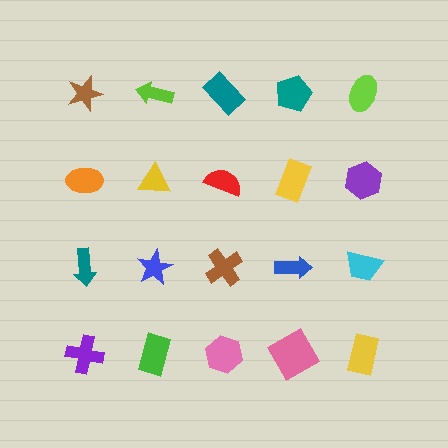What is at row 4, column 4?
A pink square.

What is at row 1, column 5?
A lime ellipse.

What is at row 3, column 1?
A teal arrow.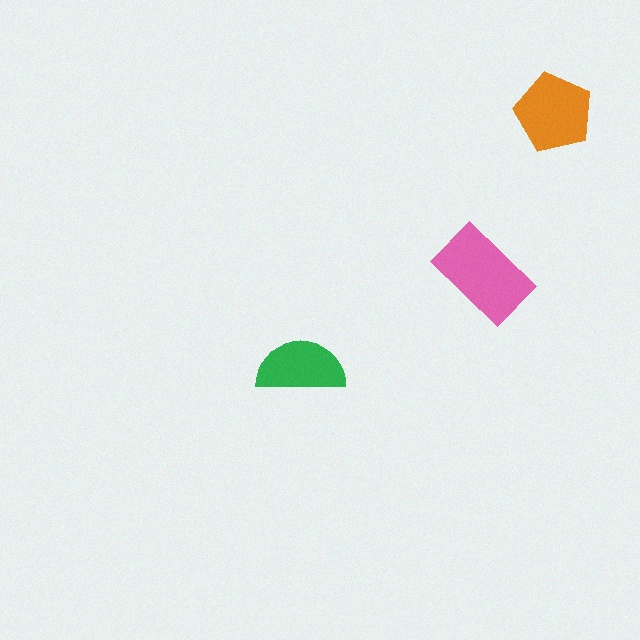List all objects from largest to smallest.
The pink rectangle, the orange pentagon, the green semicircle.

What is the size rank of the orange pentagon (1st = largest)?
2nd.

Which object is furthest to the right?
The orange pentagon is rightmost.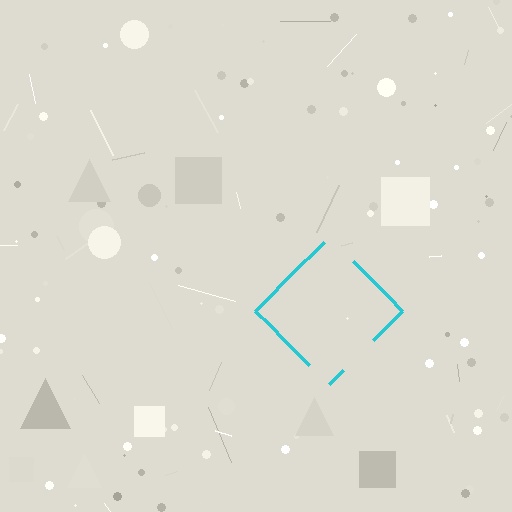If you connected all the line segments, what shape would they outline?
They would outline a diamond.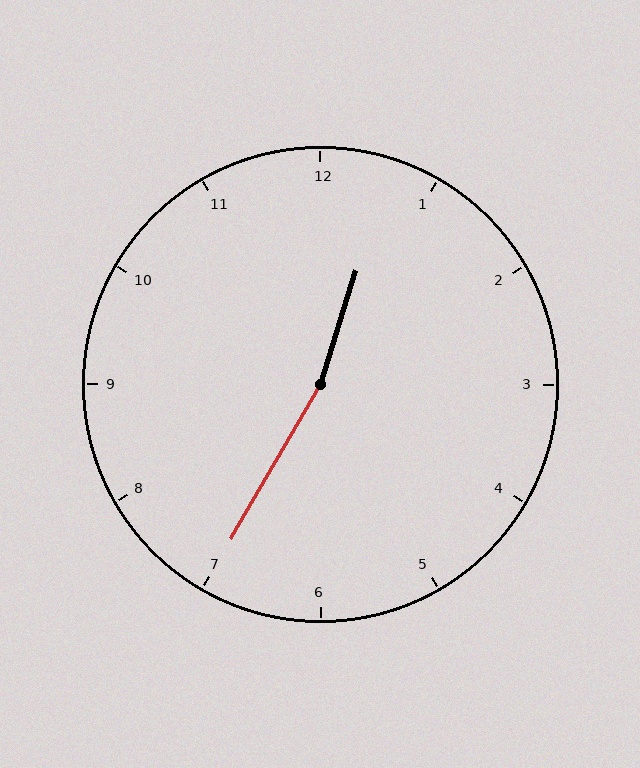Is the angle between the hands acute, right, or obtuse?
It is obtuse.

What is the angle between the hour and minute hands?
Approximately 168 degrees.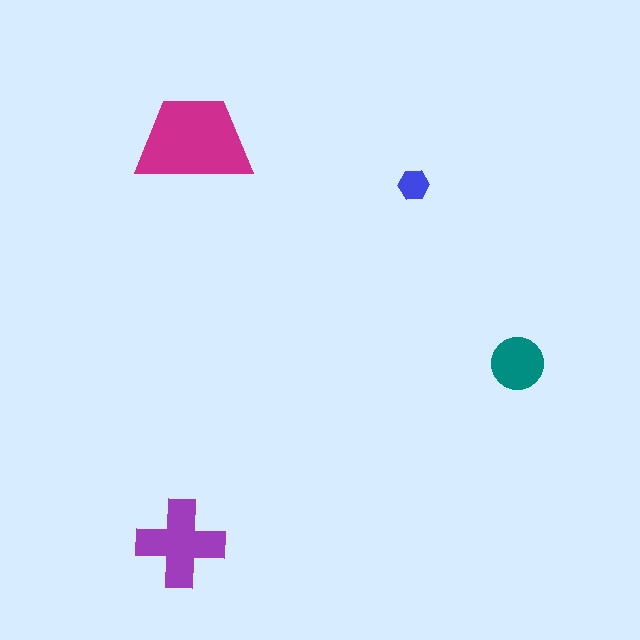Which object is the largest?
The magenta trapezoid.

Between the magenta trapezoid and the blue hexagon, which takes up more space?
The magenta trapezoid.